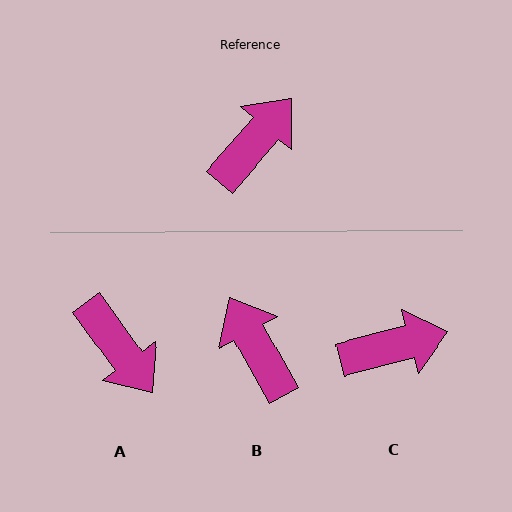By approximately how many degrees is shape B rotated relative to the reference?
Approximately 70 degrees counter-clockwise.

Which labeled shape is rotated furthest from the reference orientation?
A, about 103 degrees away.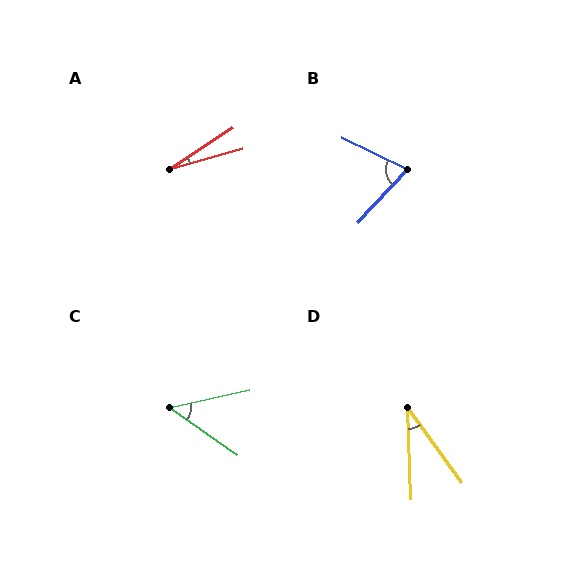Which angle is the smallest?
A, at approximately 18 degrees.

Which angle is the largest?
B, at approximately 73 degrees.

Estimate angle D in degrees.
Approximately 34 degrees.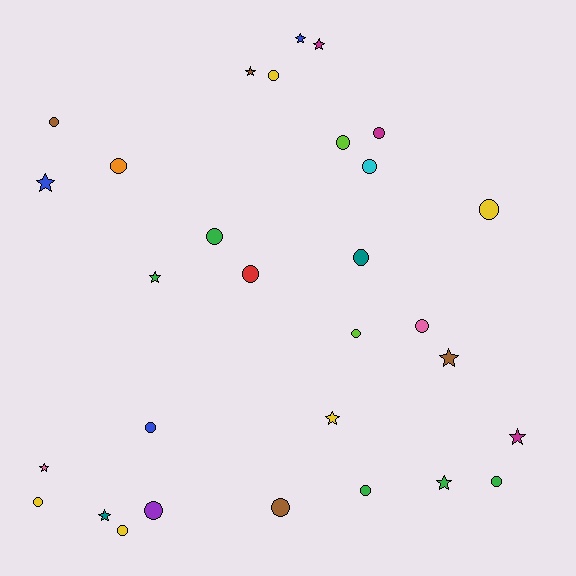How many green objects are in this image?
There are 5 green objects.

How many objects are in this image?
There are 30 objects.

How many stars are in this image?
There are 11 stars.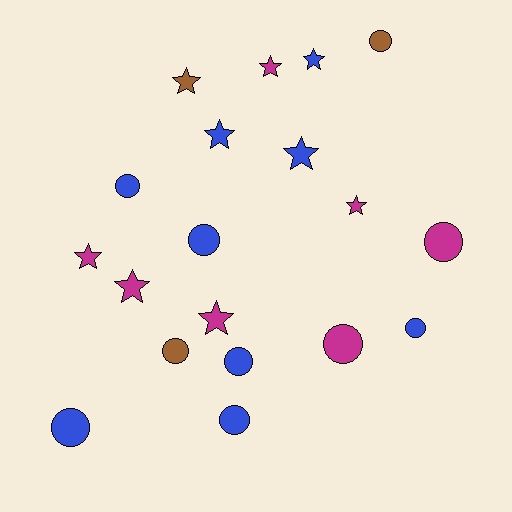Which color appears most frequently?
Blue, with 9 objects.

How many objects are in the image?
There are 19 objects.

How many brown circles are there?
There are 2 brown circles.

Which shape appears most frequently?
Circle, with 10 objects.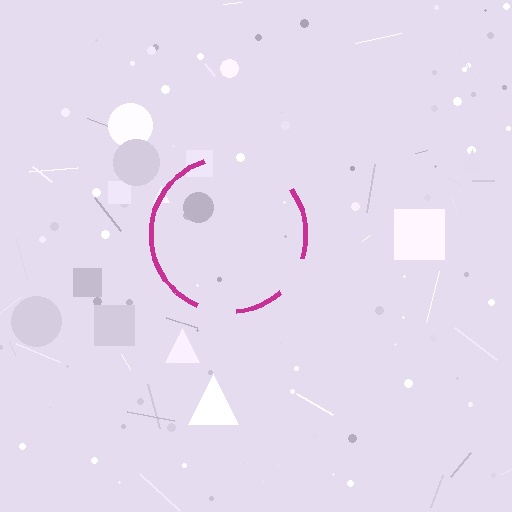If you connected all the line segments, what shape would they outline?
They would outline a circle.